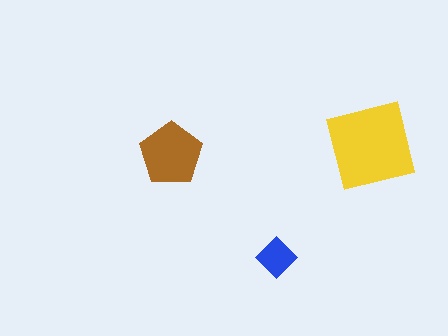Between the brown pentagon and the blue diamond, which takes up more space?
The brown pentagon.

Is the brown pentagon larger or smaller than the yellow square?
Smaller.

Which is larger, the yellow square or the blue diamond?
The yellow square.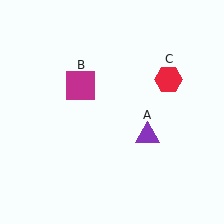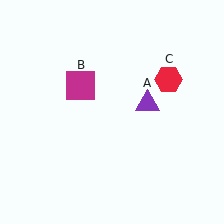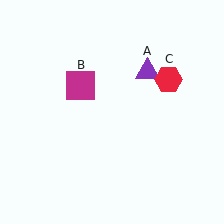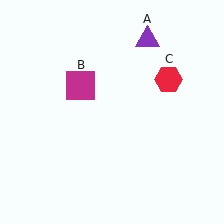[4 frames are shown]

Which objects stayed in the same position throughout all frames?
Magenta square (object B) and red hexagon (object C) remained stationary.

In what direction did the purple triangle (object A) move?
The purple triangle (object A) moved up.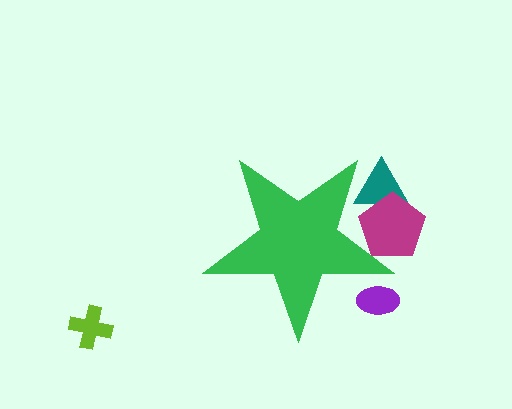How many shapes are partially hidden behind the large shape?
3 shapes are partially hidden.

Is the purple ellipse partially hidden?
Yes, the purple ellipse is partially hidden behind the green star.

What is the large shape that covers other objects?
A green star.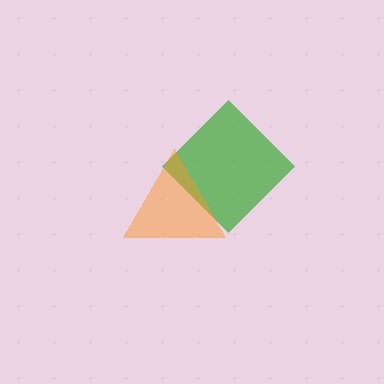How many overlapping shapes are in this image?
There are 2 overlapping shapes in the image.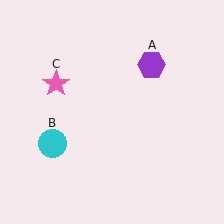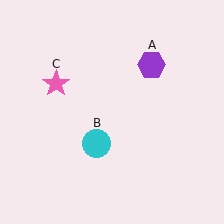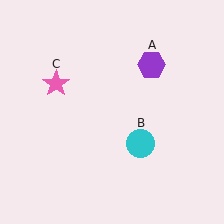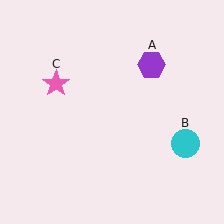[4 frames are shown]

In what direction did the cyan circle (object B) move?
The cyan circle (object B) moved right.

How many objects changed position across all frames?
1 object changed position: cyan circle (object B).